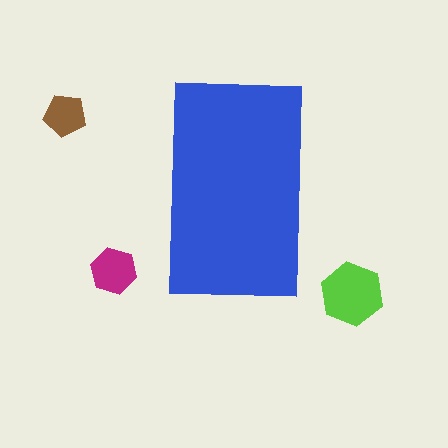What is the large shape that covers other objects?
A blue rectangle.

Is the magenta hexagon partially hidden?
No, the magenta hexagon is fully visible.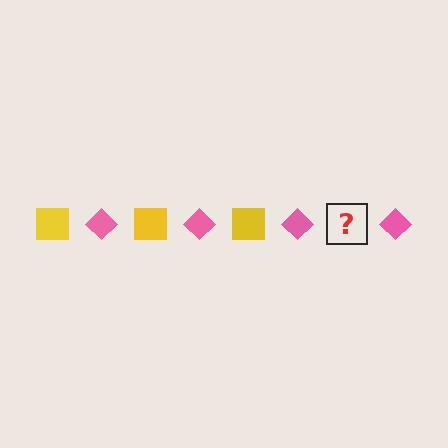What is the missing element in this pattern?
The missing element is a yellow square.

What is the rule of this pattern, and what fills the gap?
The rule is that the pattern alternates between yellow square and pink diamond. The gap should be filled with a yellow square.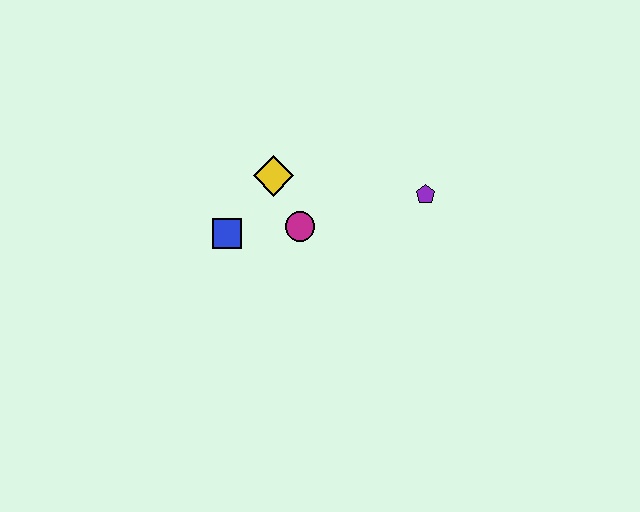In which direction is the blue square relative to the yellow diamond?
The blue square is below the yellow diamond.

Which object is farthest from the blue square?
The purple pentagon is farthest from the blue square.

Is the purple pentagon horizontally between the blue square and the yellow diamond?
No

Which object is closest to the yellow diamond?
The magenta circle is closest to the yellow diamond.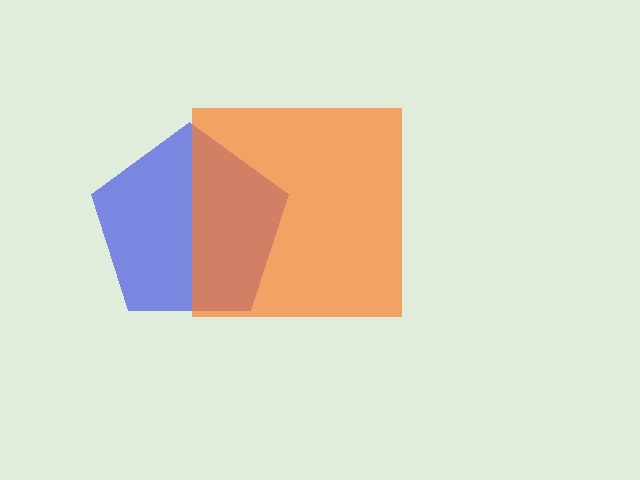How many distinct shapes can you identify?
There are 2 distinct shapes: a blue pentagon, an orange square.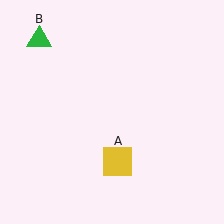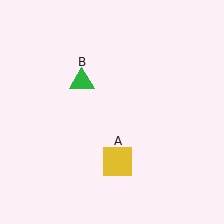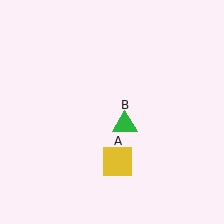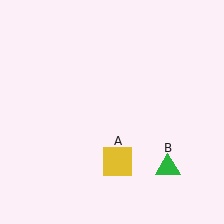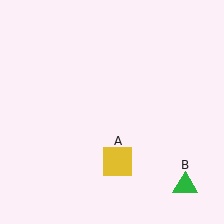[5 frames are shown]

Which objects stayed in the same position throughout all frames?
Yellow square (object A) remained stationary.